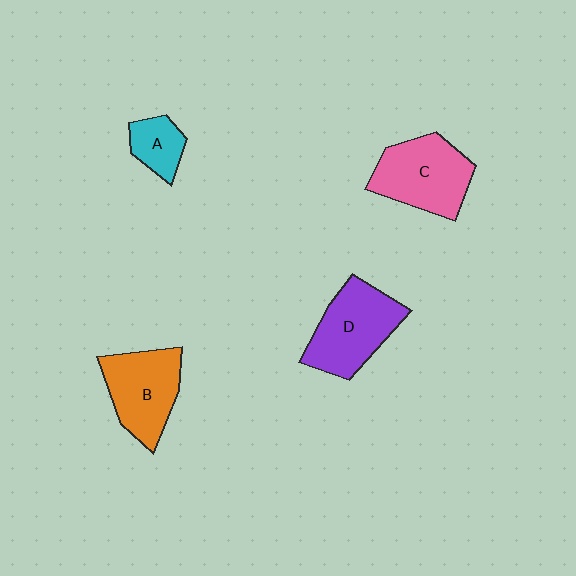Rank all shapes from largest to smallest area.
From largest to smallest: D (purple), C (pink), B (orange), A (cyan).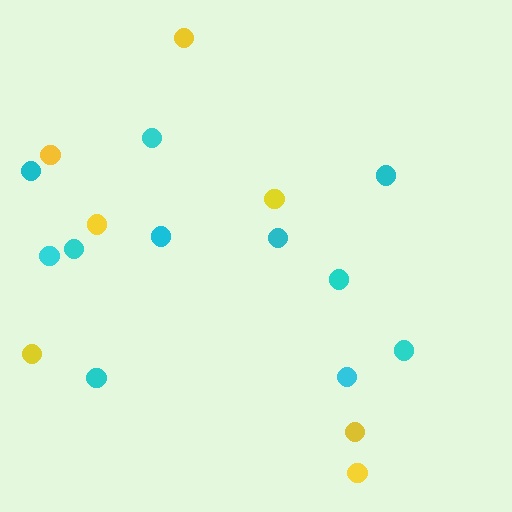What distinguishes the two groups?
There are 2 groups: one group of cyan circles (11) and one group of yellow circles (7).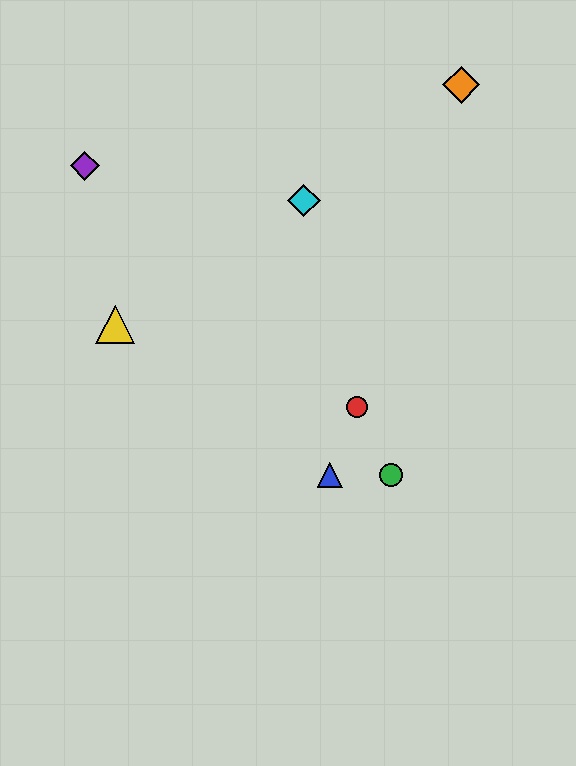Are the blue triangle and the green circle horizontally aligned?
Yes, both are at y≈475.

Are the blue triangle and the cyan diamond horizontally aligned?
No, the blue triangle is at y≈475 and the cyan diamond is at y≈201.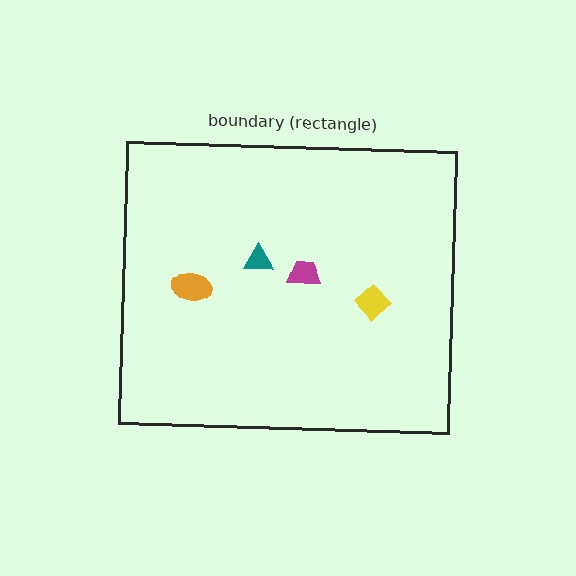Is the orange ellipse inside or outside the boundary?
Inside.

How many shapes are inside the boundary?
4 inside, 0 outside.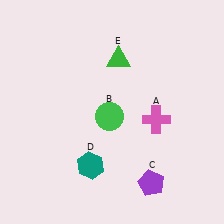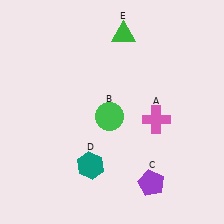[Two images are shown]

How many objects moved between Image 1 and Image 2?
1 object moved between the two images.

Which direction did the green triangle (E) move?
The green triangle (E) moved up.